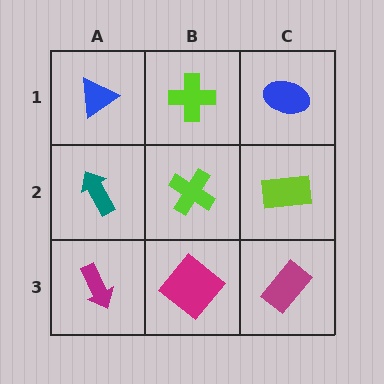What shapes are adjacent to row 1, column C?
A lime rectangle (row 2, column C), a lime cross (row 1, column B).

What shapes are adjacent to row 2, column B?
A lime cross (row 1, column B), a magenta diamond (row 3, column B), a teal arrow (row 2, column A), a lime rectangle (row 2, column C).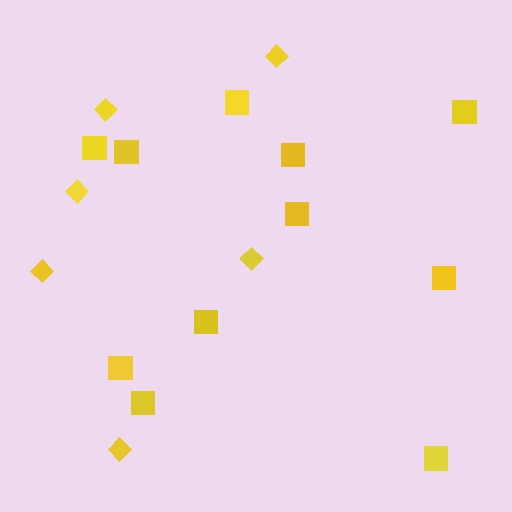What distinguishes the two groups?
There are 2 groups: one group of squares (11) and one group of diamonds (6).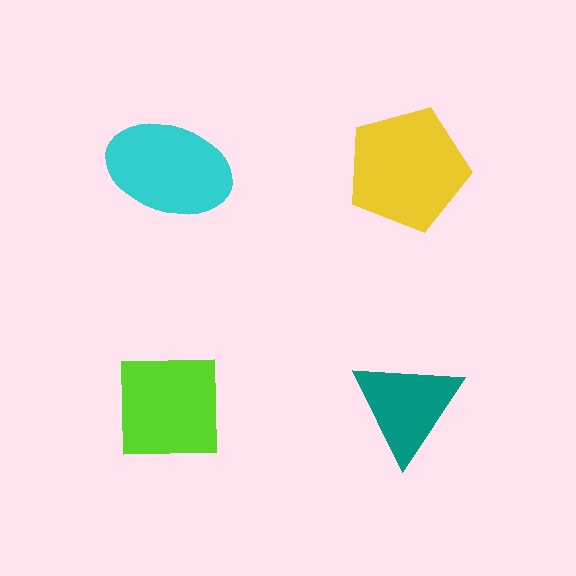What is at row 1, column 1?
A cyan ellipse.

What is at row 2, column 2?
A teal triangle.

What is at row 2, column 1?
A lime square.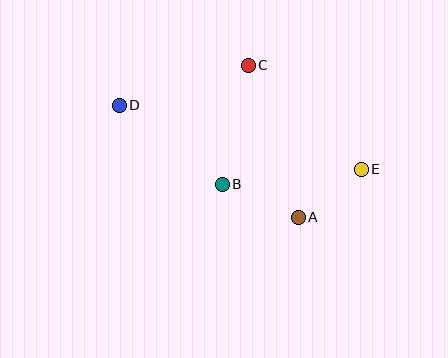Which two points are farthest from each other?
Points D and E are farthest from each other.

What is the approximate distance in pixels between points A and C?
The distance between A and C is approximately 160 pixels.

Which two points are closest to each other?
Points A and E are closest to each other.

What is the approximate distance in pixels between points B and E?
The distance between B and E is approximately 139 pixels.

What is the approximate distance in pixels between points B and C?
The distance between B and C is approximately 122 pixels.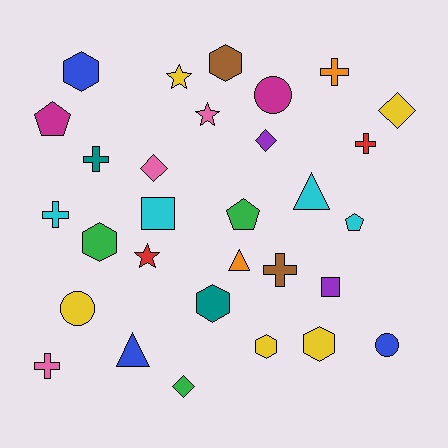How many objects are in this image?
There are 30 objects.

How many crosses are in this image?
There are 6 crosses.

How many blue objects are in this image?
There are 3 blue objects.